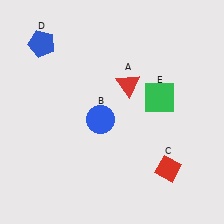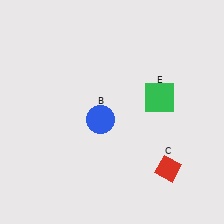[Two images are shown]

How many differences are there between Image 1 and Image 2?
There are 2 differences between the two images.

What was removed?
The blue pentagon (D), the red triangle (A) were removed in Image 2.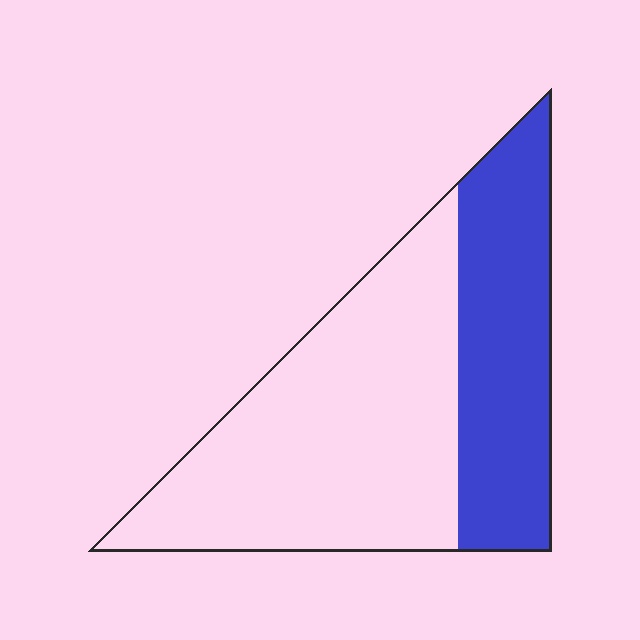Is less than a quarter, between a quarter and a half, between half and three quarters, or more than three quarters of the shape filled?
Between a quarter and a half.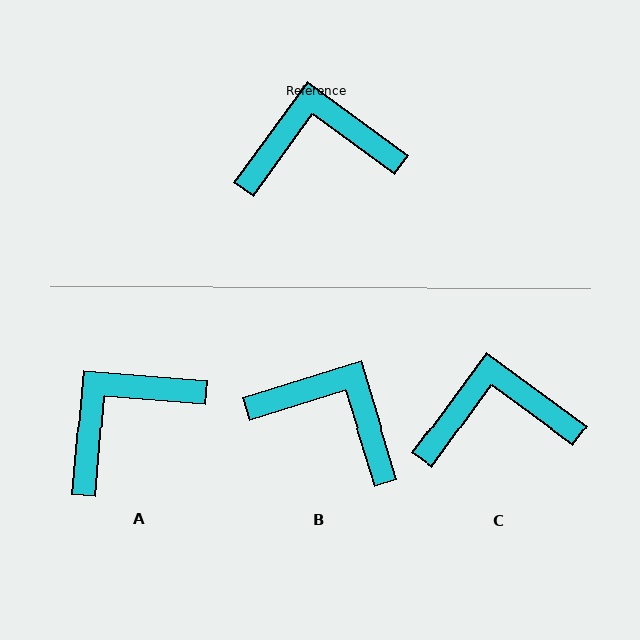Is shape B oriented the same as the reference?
No, it is off by about 37 degrees.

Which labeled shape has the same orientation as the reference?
C.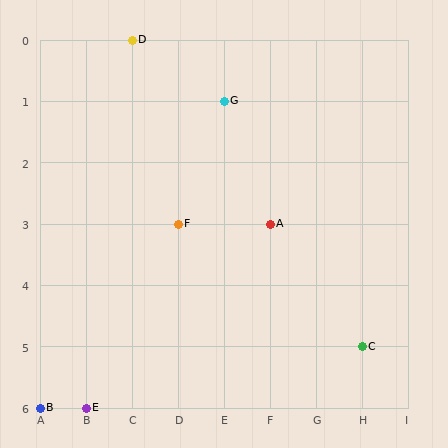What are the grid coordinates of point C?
Point C is at grid coordinates (H, 5).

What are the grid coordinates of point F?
Point F is at grid coordinates (D, 3).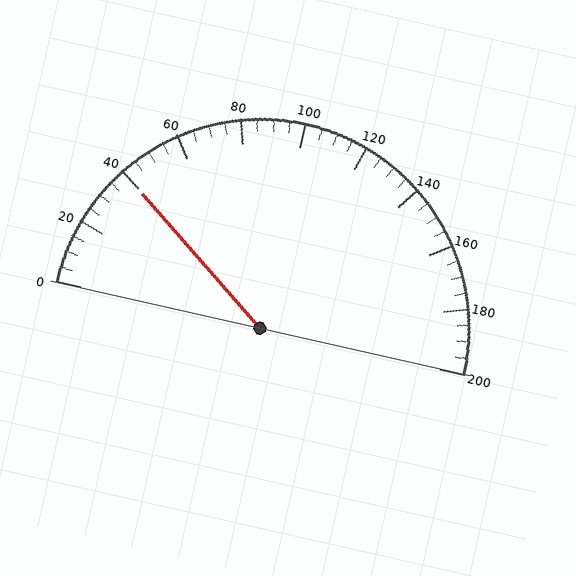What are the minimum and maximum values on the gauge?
The gauge ranges from 0 to 200.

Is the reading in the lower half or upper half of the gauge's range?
The reading is in the lower half of the range (0 to 200).